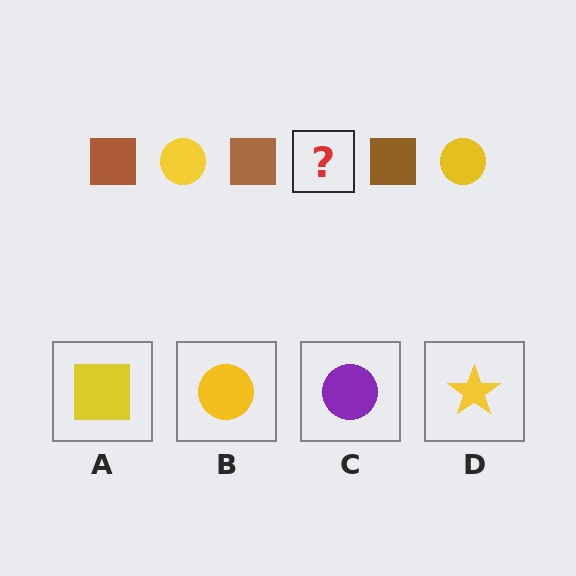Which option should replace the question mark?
Option B.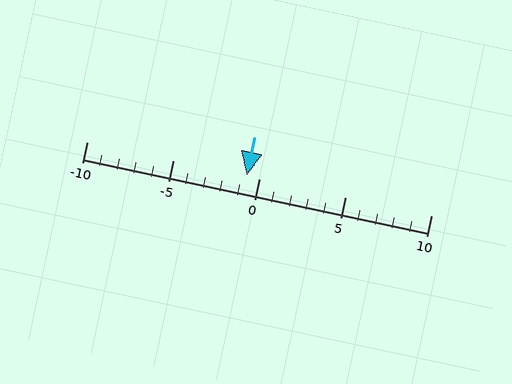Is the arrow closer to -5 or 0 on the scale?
The arrow is closer to 0.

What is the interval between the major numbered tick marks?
The major tick marks are spaced 5 units apart.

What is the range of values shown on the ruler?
The ruler shows values from -10 to 10.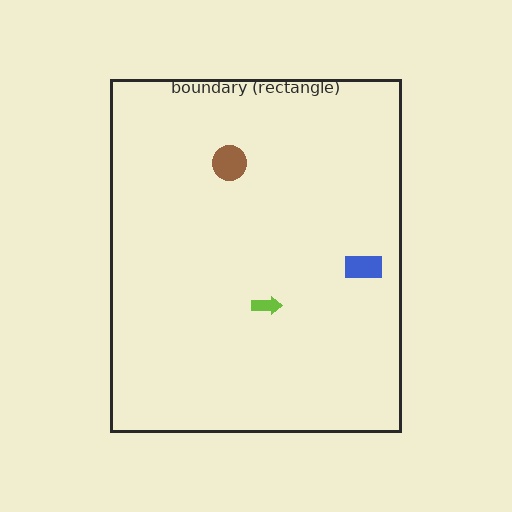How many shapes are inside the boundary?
3 inside, 0 outside.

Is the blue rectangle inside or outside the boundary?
Inside.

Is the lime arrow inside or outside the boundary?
Inside.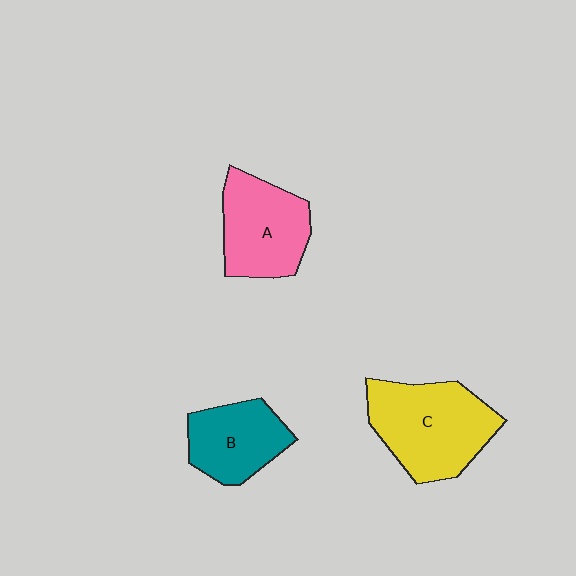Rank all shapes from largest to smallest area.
From largest to smallest: C (yellow), A (pink), B (teal).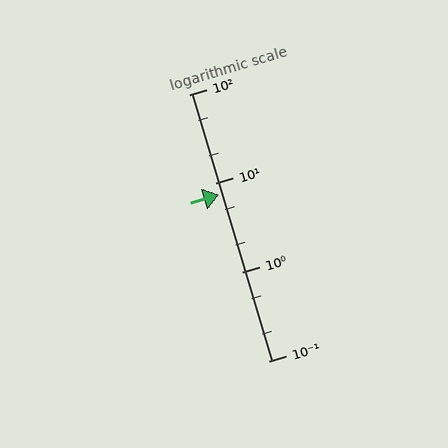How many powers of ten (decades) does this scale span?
The scale spans 3 decades, from 0.1 to 100.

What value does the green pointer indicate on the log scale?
The pointer indicates approximately 7.5.